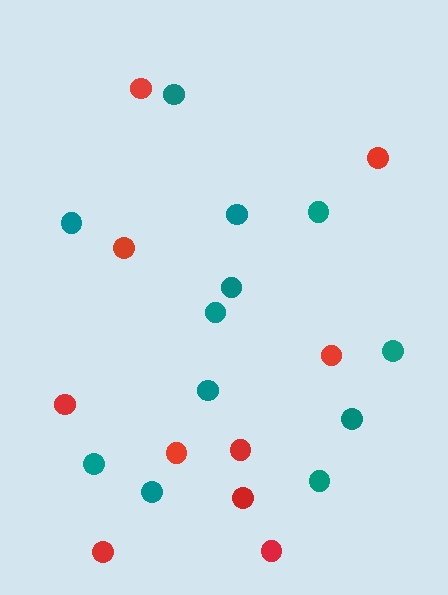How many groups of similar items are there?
There are 2 groups: one group of teal circles (12) and one group of red circles (10).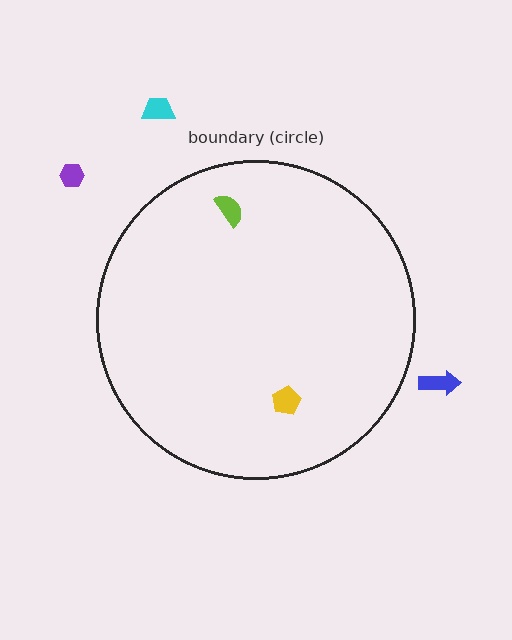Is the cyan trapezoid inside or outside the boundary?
Outside.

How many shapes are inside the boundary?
2 inside, 3 outside.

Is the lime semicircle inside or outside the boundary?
Inside.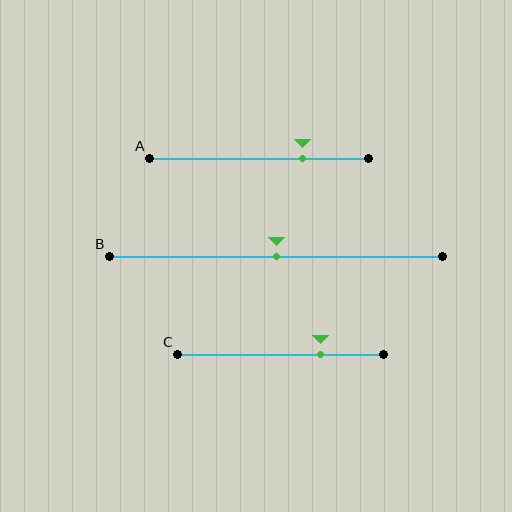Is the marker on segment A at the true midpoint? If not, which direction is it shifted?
No, the marker on segment A is shifted to the right by about 20% of the segment length.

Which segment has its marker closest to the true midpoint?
Segment B has its marker closest to the true midpoint.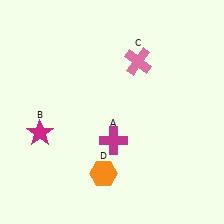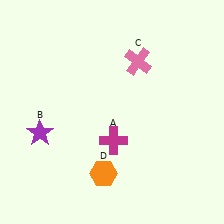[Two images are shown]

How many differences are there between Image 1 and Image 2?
There is 1 difference between the two images.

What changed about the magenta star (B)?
In Image 1, B is magenta. In Image 2, it changed to purple.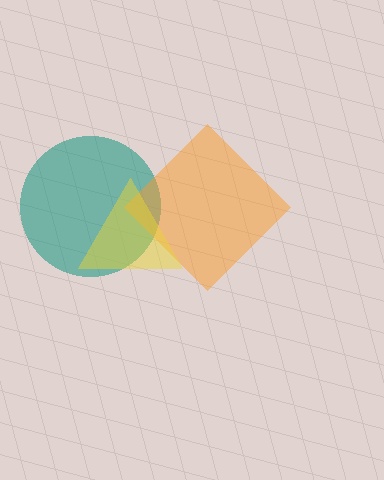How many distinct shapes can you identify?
There are 3 distinct shapes: a teal circle, an orange diamond, a yellow triangle.